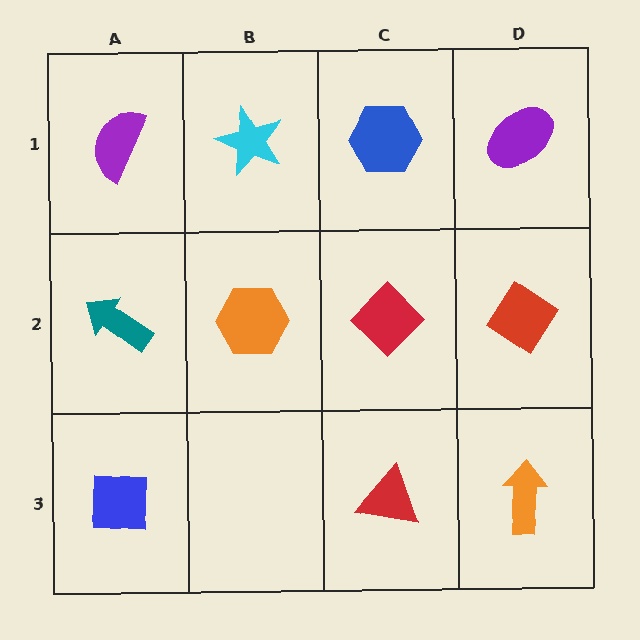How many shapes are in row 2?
4 shapes.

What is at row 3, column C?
A red triangle.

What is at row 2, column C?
A red diamond.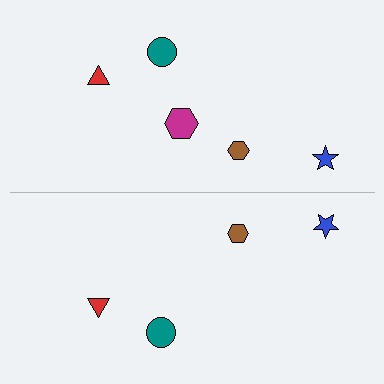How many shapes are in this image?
There are 9 shapes in this image.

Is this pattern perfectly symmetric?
No, the pattern is not perfectly symmetric. A magenta hexagon is missing from the bottom side.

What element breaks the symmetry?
A magenta hexagon is missing from the bottom side.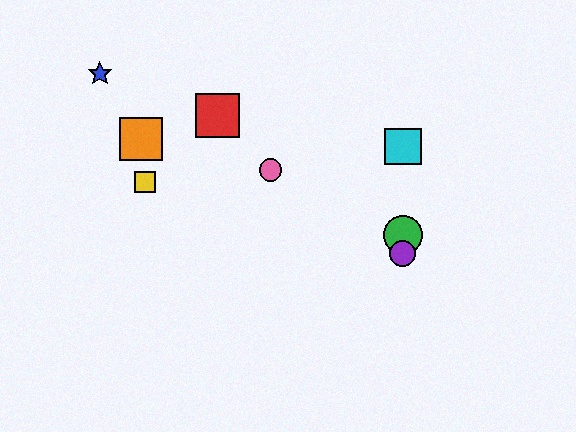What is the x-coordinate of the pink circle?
The pink circle is at x≈270.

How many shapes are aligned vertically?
3 shapes (the green circle, the purple circle, the cyan square) are aligned vertically.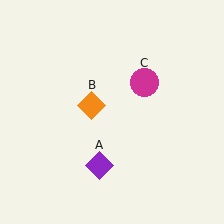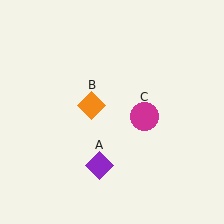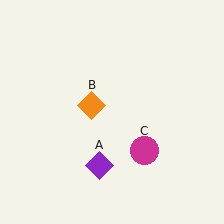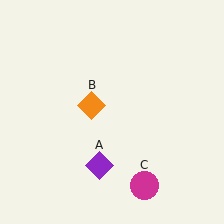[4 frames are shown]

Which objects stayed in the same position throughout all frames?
Purple diamond (object A) and orange diamond (object B) remained stationary.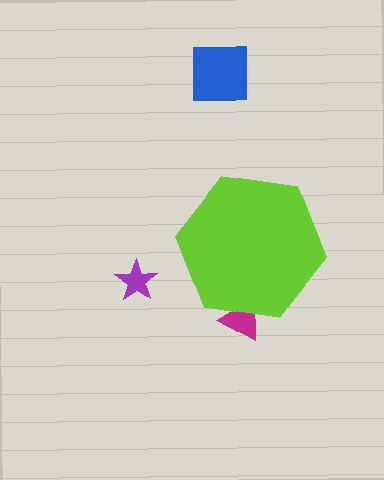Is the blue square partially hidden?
No, the blue square is fully visible.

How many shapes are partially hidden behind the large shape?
1 shape is partially hidden.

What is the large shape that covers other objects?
A lime hexagon.